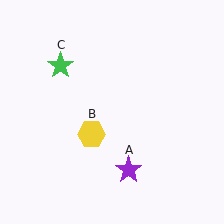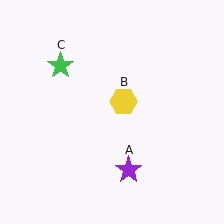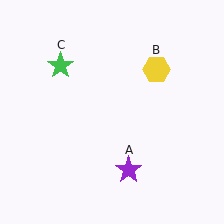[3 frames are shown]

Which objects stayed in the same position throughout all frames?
Purple star (object A) and green star (object C) remained stationary.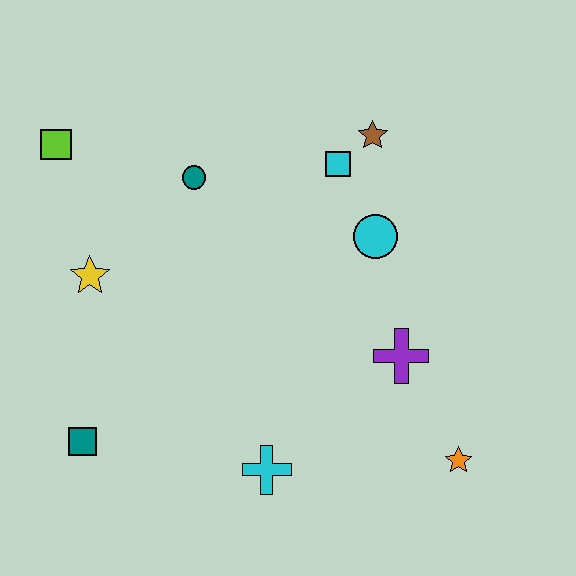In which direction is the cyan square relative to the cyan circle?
The cyan square is above the cyan circle.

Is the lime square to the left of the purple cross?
Yes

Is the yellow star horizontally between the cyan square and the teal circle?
No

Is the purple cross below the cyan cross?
No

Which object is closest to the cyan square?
The brown star is closest to the cyan square.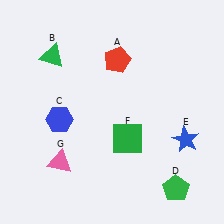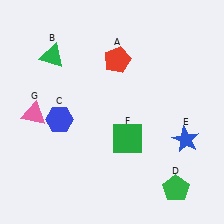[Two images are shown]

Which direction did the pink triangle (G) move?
The pink triangle (G) moved up.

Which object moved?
The pink triangle (G) moved up.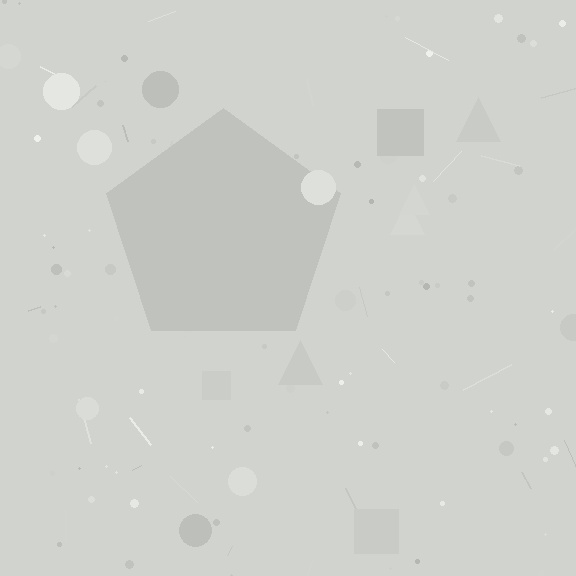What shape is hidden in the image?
A pentagon is hidden in the image.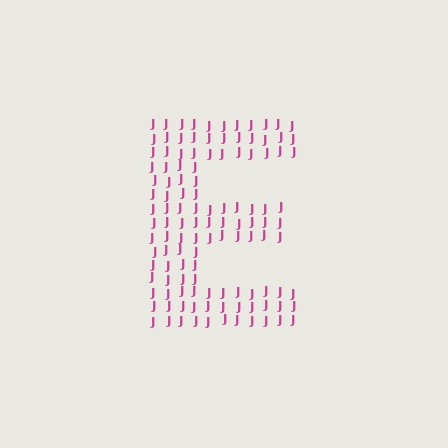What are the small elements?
The small elements are letter J's.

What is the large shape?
The large shape is the letter E.